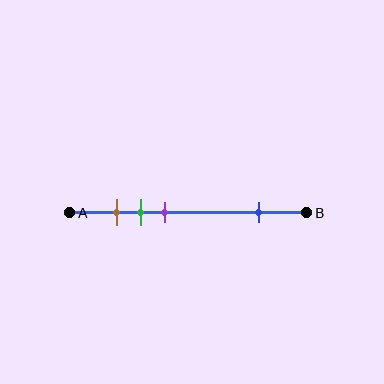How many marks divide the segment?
There are 4 marks dividing the segment.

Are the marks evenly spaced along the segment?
No, the marks are not evenly spaced.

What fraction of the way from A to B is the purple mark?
The purple mark is approximately 40% (0.4) of the way from A to B.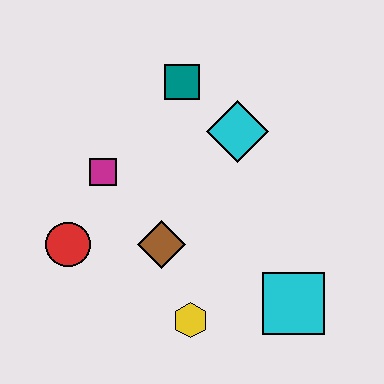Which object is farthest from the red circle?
The cyan square is farthest from the red circle.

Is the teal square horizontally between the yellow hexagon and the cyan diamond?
No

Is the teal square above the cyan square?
Yes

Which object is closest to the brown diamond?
The yellow hexagon is closest to the brown diamond.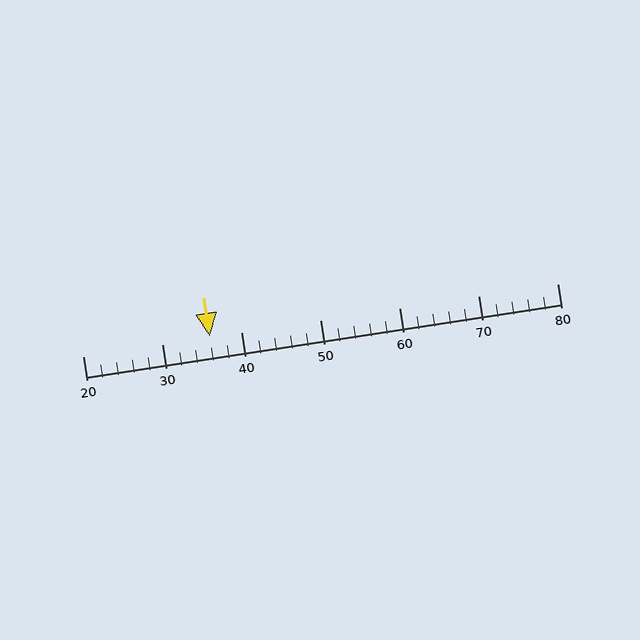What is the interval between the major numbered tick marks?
The major tick marks are spaced 10 units apart.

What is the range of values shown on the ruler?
The ruler shows values from 20 to 80.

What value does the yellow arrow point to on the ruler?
The yellow arrow points to approximately 36.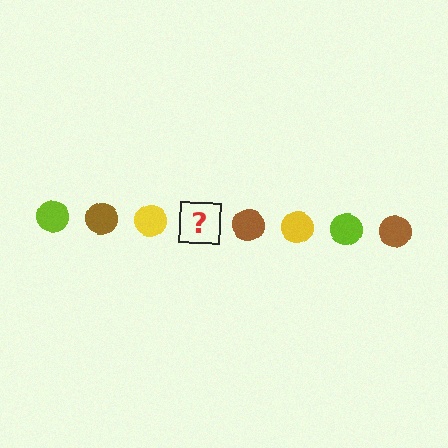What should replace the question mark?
The question mark should be replaced with a lime circle.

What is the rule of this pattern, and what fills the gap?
The rule is that the pattern cycles through lime, brown, yellow circles. The gap should be filled with a lime circle.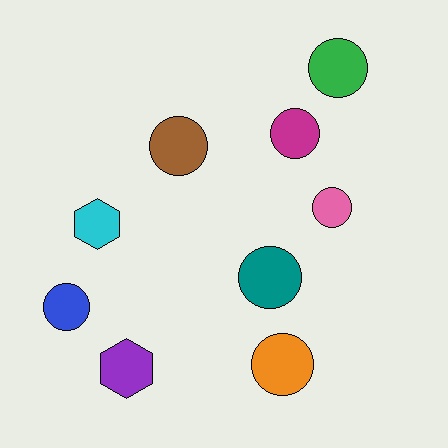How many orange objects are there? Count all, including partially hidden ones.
There is 1 orange object.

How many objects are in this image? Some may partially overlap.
There are 9 objects.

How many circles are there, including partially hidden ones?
There are 7 circles.